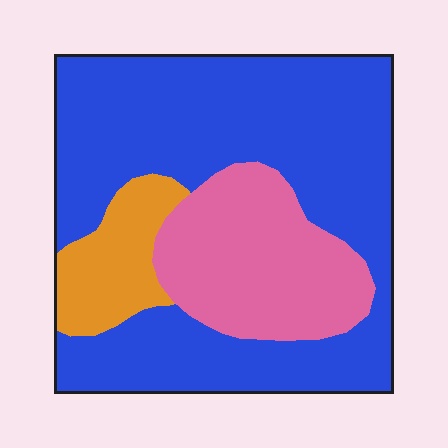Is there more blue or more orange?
Blue.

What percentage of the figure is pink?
Pink takes up about one quarter (1/4) of the figure.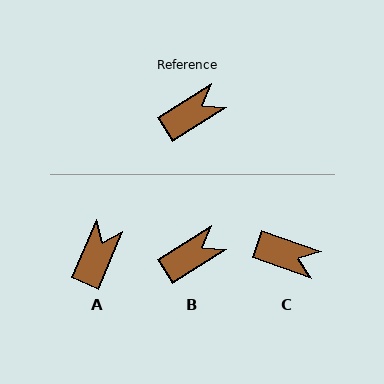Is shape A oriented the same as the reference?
No, it is off by about 35 degrees.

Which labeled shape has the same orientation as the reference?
B.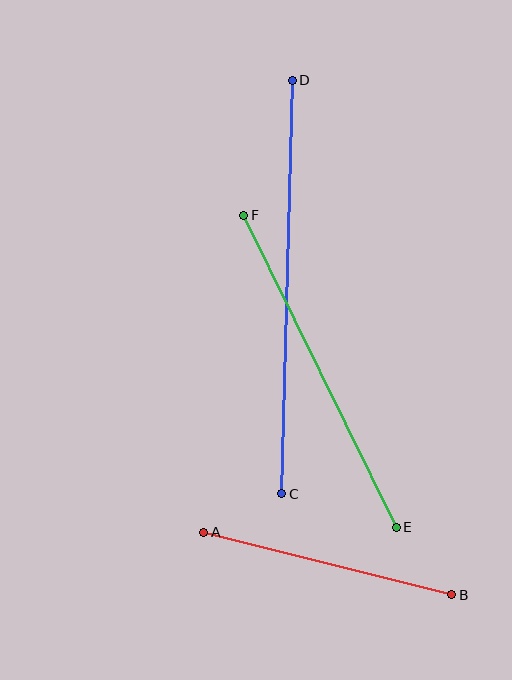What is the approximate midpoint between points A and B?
The midpoint is at approximately (328, 564) pixels.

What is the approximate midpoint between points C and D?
The midpoint is at approximately (287, 287) pixels.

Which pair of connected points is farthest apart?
Points C and D are farthest apart.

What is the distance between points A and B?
The distance is approximately 256 pixels.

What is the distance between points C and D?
The distance is approximately 414 pixels.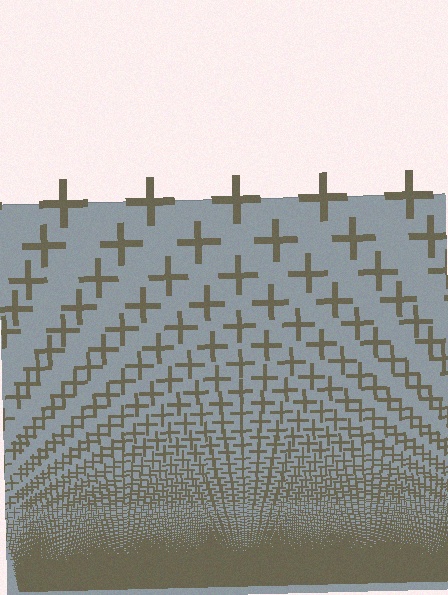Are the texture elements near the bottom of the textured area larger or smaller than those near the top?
Smaller. The gradient is inverted — elements near the bottom are smaller and denser.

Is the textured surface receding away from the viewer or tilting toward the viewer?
The surface appears to tilt toward the viewer. Texture elements get larger and sparser toward the top.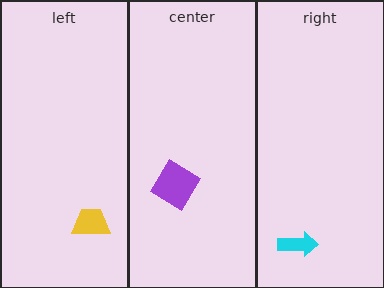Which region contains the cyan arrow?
The right region.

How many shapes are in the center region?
1.